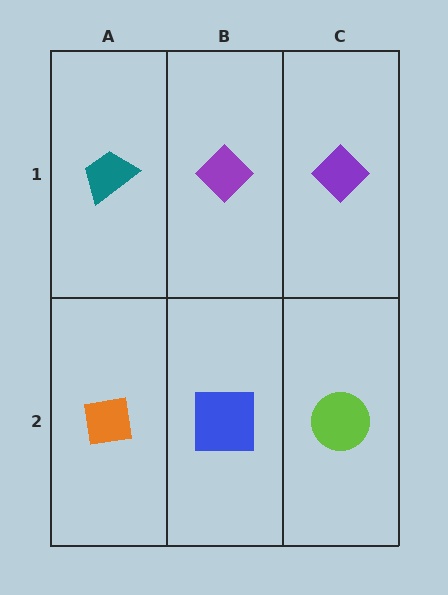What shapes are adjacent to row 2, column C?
A purple diamond (row 1, column C), a blue square (row 2, column B).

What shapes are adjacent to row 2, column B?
A purple diamond (row 1, column B), an orange square (row 2, column A), a lime circle (row 2, column C).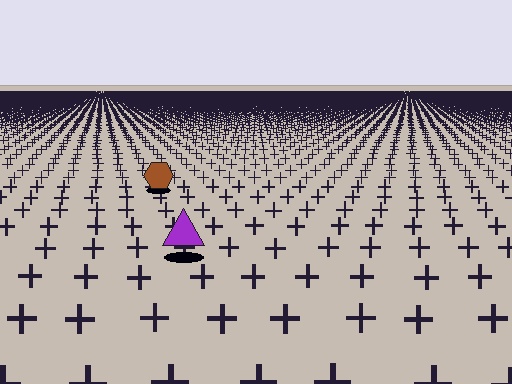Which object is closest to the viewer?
The purple triangle is closest. The texture marks near it are larger and more spread out.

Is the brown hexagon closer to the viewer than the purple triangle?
No. The purple triangle is closer — you can tell from the texture gradient: the ground texture is coarser near it.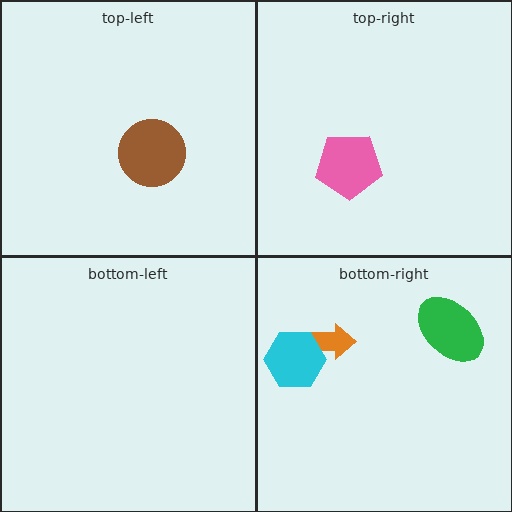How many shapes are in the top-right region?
1.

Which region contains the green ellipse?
The bottom-right region.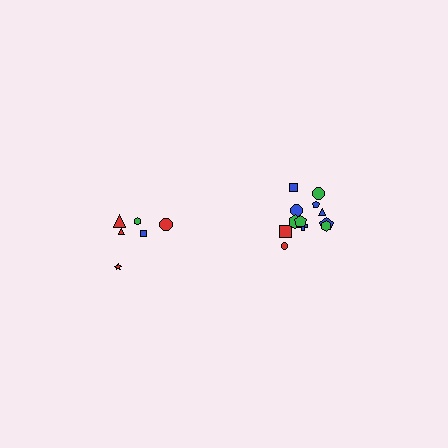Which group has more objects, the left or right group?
The right group.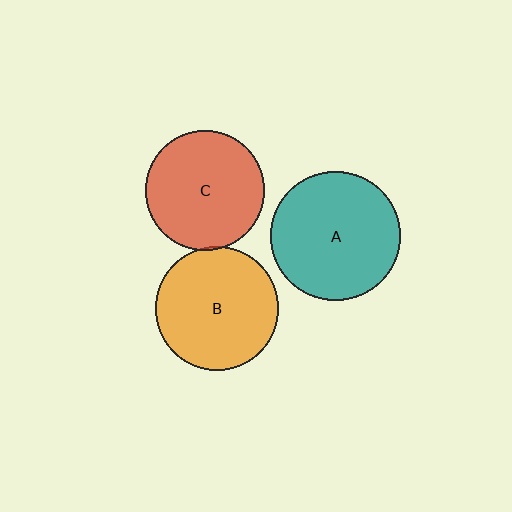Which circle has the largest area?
Circle A (teal).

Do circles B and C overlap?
Yes.